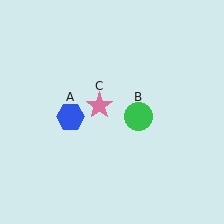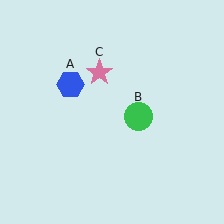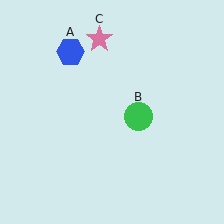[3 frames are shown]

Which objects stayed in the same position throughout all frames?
Green circle (object B) remained stationary.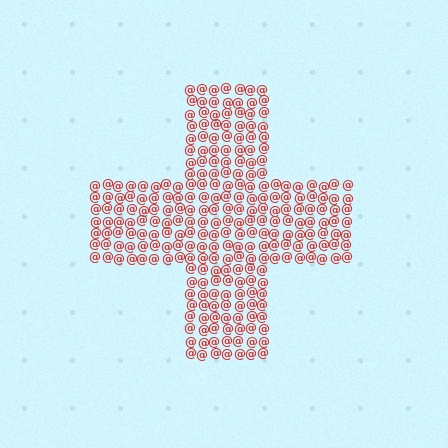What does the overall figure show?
The overall figure shows a cross.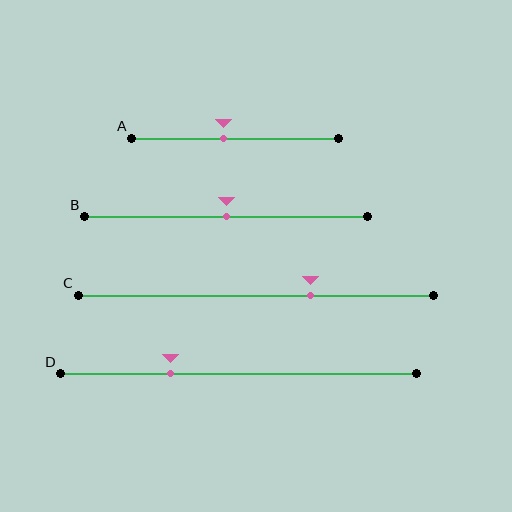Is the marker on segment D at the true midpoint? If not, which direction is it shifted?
No, the marker on segment D is shifted to the left by about 19% of the segment length.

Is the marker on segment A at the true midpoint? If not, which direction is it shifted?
No, the marker on segment A is shifted to the left by about 6% of the segment length.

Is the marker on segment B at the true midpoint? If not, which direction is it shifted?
Yes, the marker on segment B is at the true midpoint.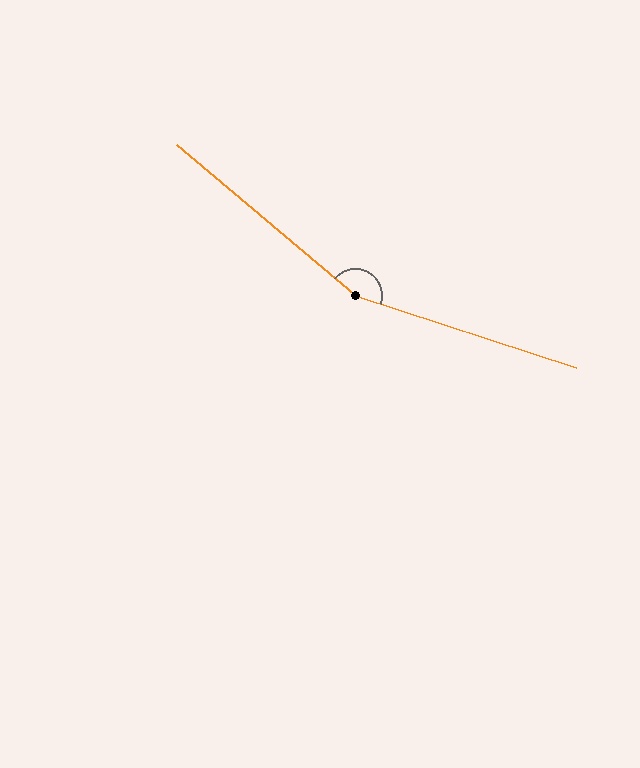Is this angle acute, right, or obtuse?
It is obtuse.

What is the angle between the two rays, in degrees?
Approximately 158 degrees.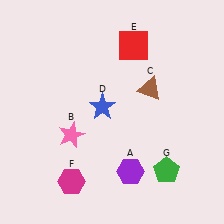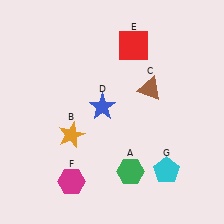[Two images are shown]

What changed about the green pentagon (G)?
In Image 1, G is green. In Image 2, it changed to cyan.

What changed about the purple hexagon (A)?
In Image 1, A is purple. In Image 2, it changed to green.